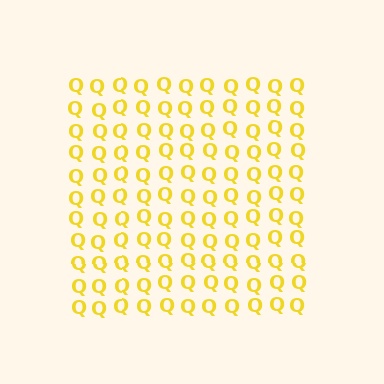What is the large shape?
The large shape is a square.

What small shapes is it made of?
It is made of small letter Q's.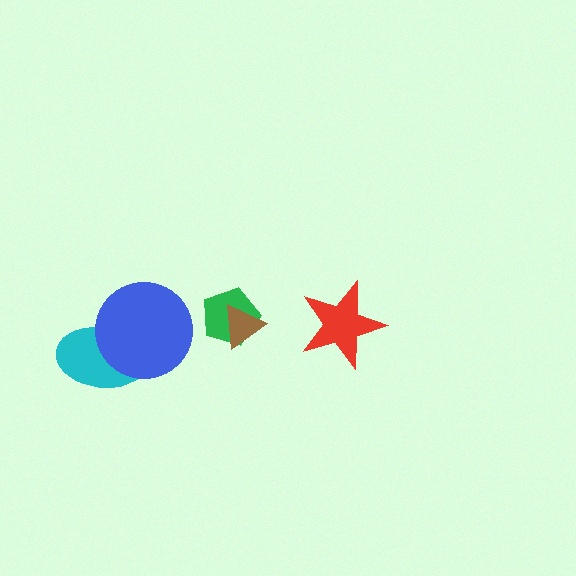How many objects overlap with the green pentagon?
1 object overlaps with the green pentagon.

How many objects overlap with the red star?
0 objects overlap with the red star.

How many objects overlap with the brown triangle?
1 object overlaps with the brown triangle.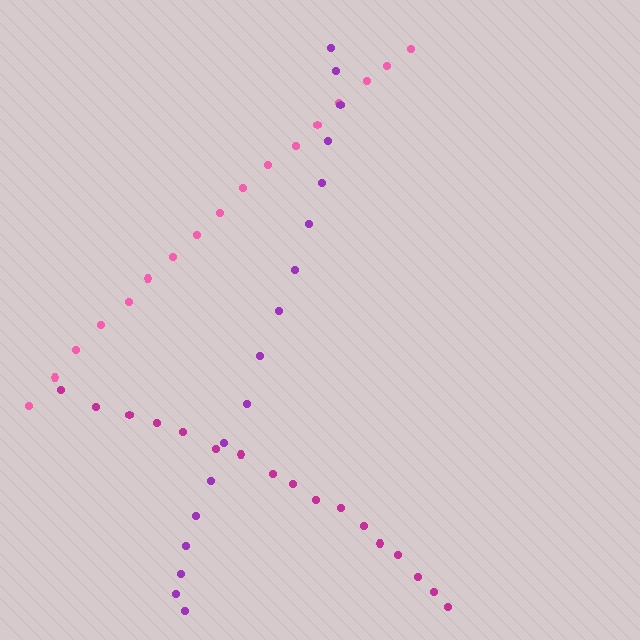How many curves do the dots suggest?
There are 3 distinct paths.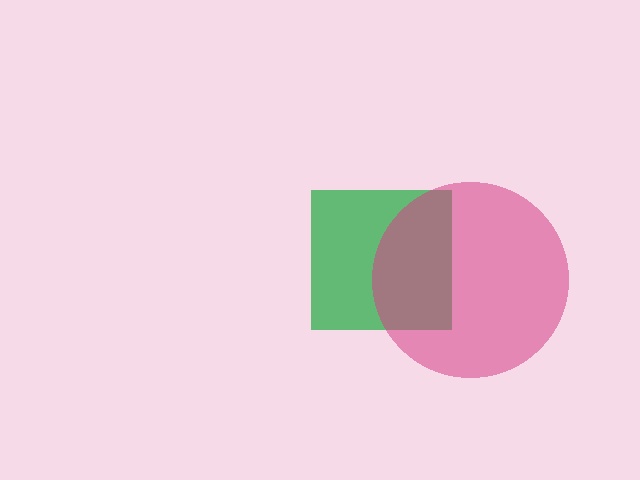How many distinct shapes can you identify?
There are 2 distinct shapes: a green square, a magenta circle.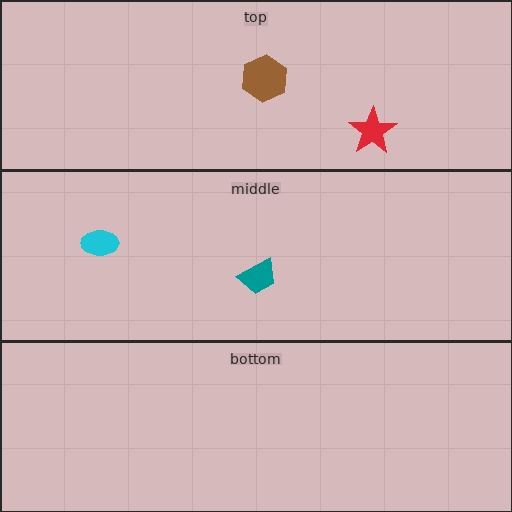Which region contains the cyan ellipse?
The middle region.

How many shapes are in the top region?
2.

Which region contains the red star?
The top region.